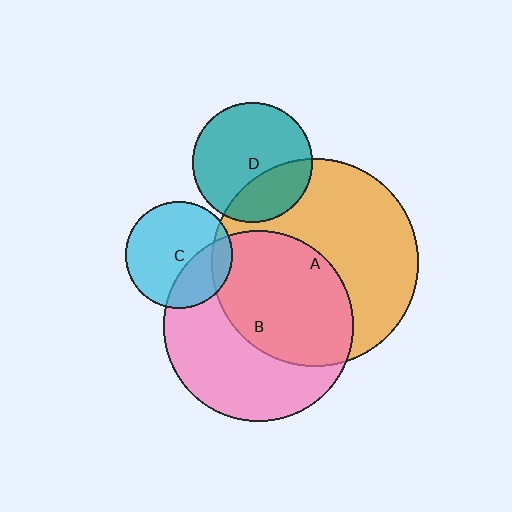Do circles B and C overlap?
Yes.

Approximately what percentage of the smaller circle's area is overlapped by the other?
Approximately 30%.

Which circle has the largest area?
Circle A (orange).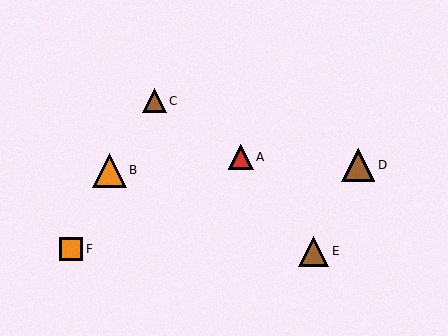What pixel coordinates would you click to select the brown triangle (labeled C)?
Click at (154, 101) to select the brown triangle C.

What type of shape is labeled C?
Shape C is a brown triangle.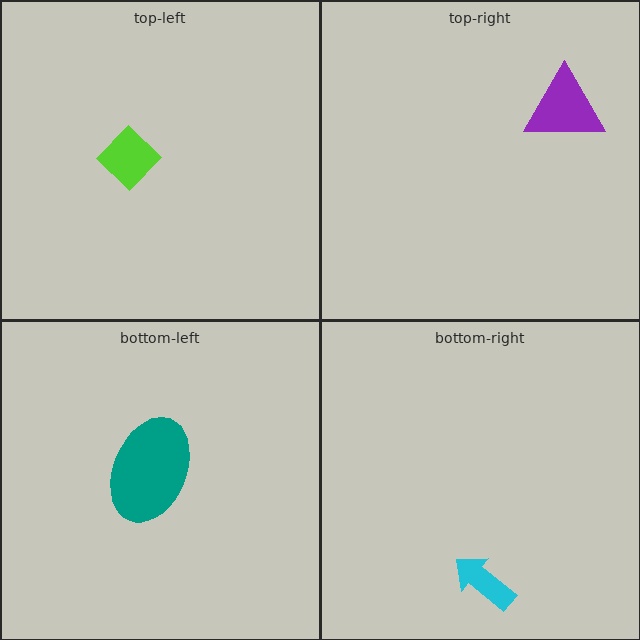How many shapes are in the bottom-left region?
1.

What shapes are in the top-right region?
The purple triangle.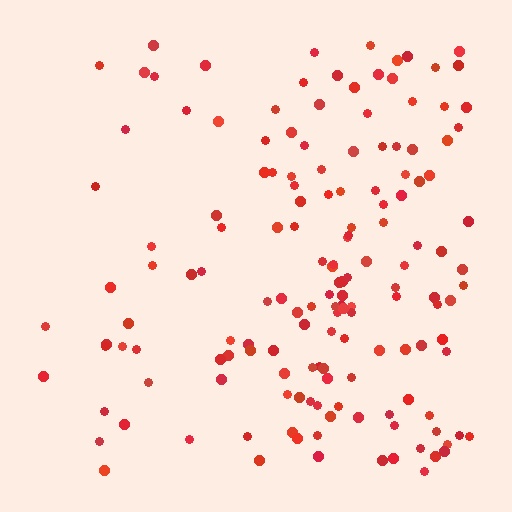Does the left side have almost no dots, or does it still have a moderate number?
Still a moderate number, just noticeably fewer than the right.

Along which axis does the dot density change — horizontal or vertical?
Horizontal.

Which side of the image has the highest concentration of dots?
The right.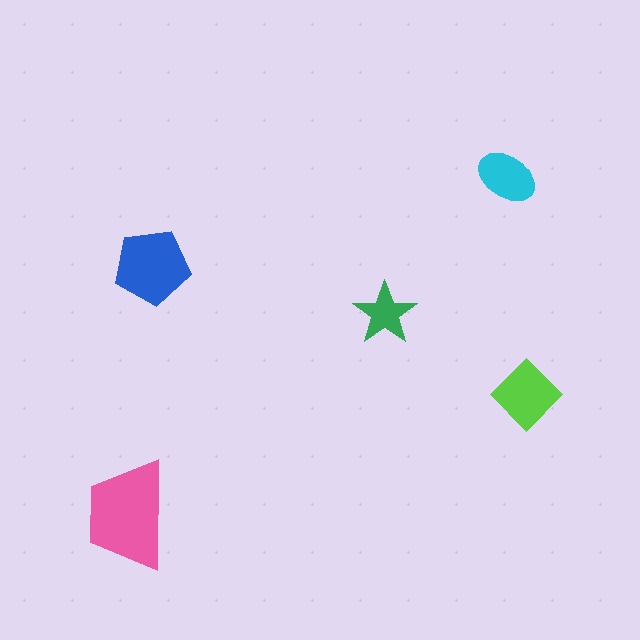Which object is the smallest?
The green star.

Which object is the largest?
The pink trapezoid.